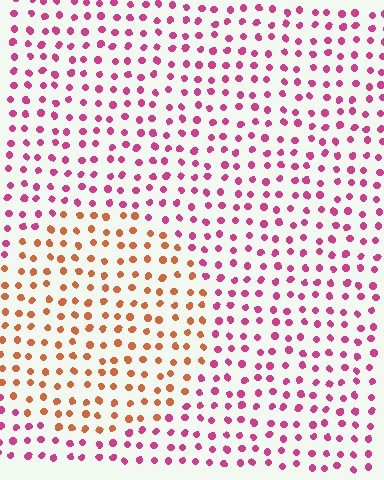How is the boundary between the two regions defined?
The boundary is defined purely by a slight shift in hue (about 49 degrees). Spacing, size, and orientation are identical on both sides.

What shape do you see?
I see a circle.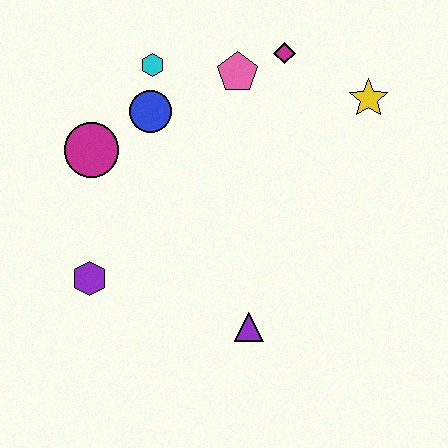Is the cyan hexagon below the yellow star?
No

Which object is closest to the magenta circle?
The blue circle is closest to the magenta circle.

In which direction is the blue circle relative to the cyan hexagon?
The blue circle is below the cyan hexagon.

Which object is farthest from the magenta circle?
The yellow star is farthest from the magenta circle.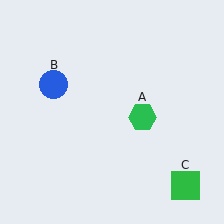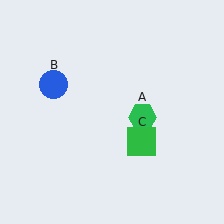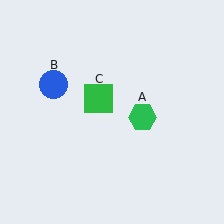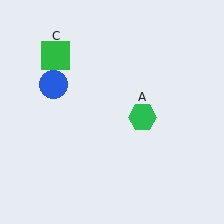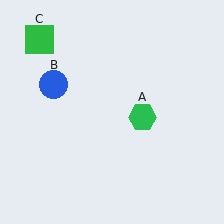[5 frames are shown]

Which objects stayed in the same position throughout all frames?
Green hexagon (object A) and blue circle (object B) remained stationary.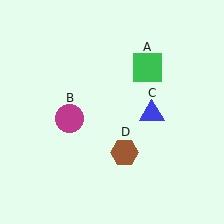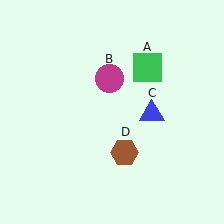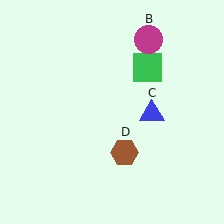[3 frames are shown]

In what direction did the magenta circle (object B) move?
The magenta circle (object B) moved up and to the right.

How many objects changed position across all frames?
1 object changed position: magenta circle (object B).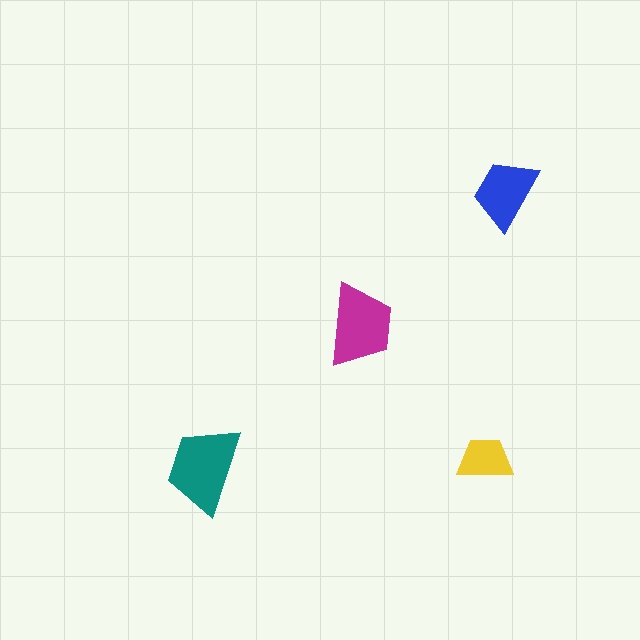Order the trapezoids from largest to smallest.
the teal one, the magenta one, the blue one, the yellow one.